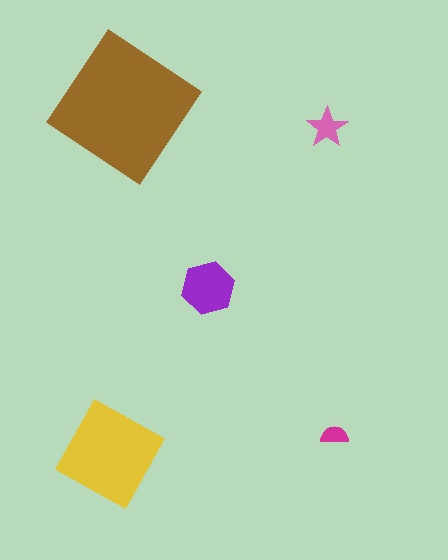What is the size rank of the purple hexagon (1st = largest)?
3rd.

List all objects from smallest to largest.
The magenta semicircle, the pink star, the purple hexagon, the yellow diamond, the brown diamond.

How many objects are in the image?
There are 5 objects in the image.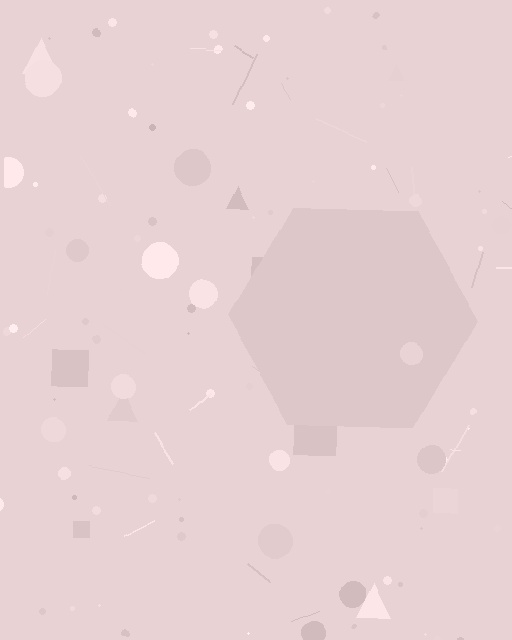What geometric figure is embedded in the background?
A hexagon is embedded in the background.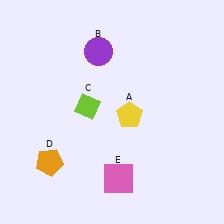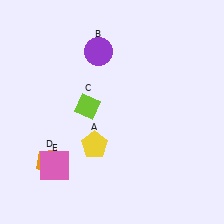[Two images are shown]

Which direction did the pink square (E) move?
The pink square (E) moved left.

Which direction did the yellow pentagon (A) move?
The yellow pentagon (A) moved left.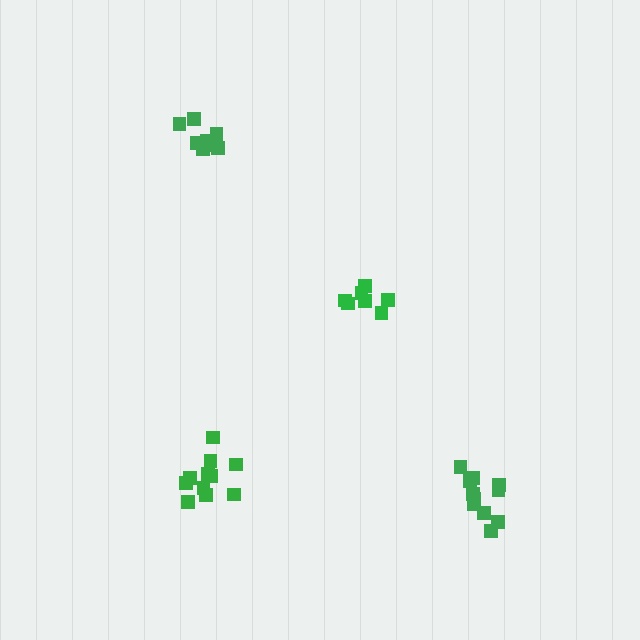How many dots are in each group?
Group 1: 11 dots, Group 2: 7 dots, Group 3: 11 dots, Group 4: 8 dots (37 total).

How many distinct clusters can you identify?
There are 4 distinct clusters.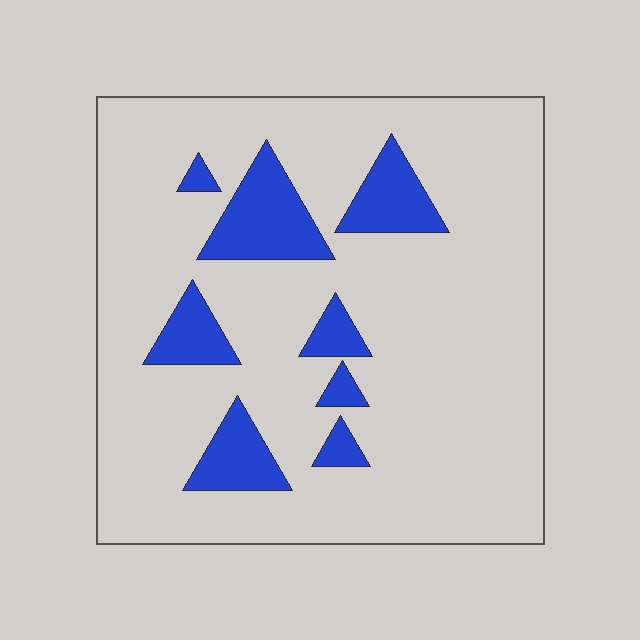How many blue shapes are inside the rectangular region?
8.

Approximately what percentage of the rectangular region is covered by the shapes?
Approximately 15%.